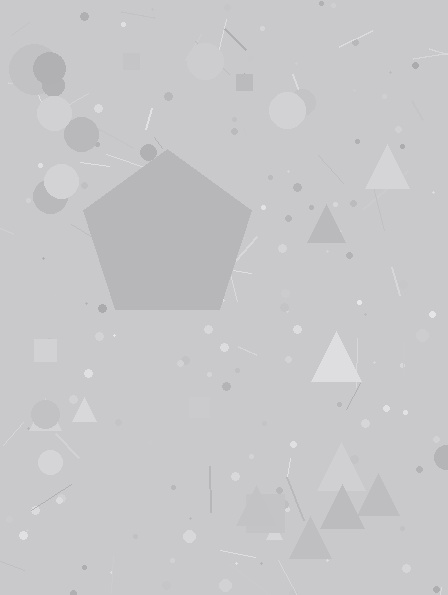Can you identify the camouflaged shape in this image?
The camouflaged shape is a pentagon.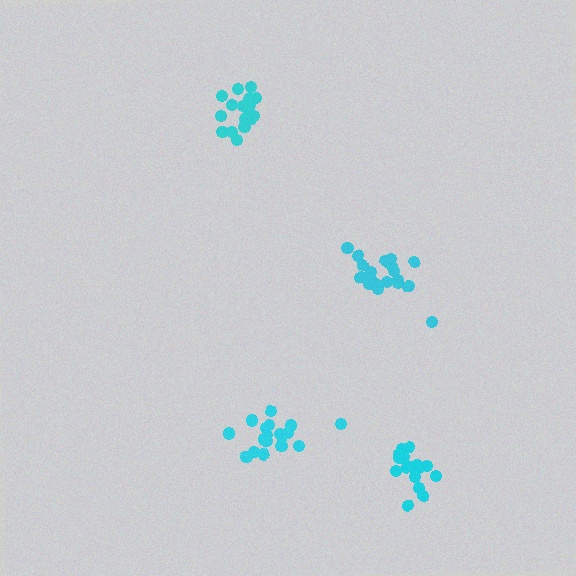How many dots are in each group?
Group 1: 17 dots, Group 2: 19 dots, Group 3: 20 dots, Group 4: 20 dots (76 total).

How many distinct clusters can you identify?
There are 4 distinct clusters.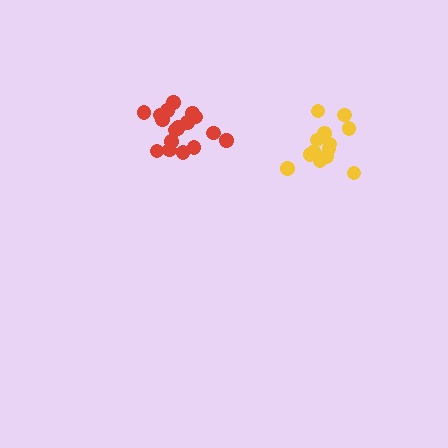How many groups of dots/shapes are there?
There are 2 groups.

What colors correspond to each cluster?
The clusters are colored: yellow, red.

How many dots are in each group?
Group 1: 14 dots, Group 2: 18 dots (32 total).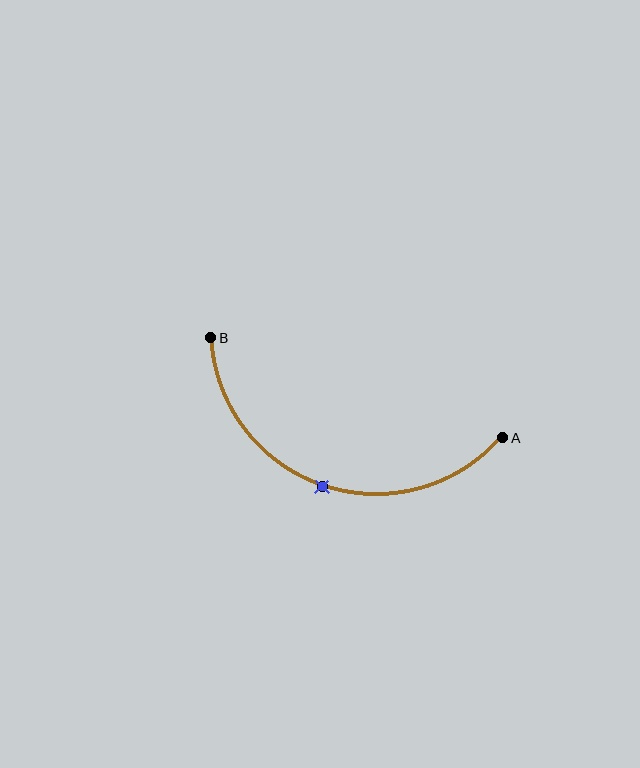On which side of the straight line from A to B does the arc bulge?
The arc bulges below the straight line connecting A and B.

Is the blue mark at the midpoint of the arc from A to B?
Yes. The blue mark lies on the arc at equal arc-length from both A and B — it is the arc midpoint.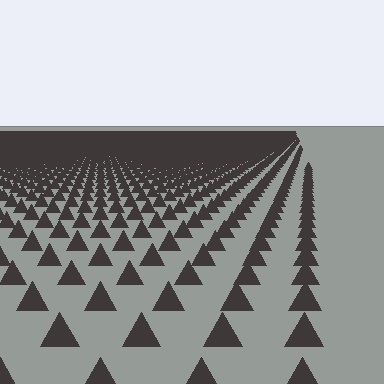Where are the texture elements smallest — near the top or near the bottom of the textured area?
Near the top.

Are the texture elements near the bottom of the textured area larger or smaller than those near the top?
Larger. Near the bottom, elements are closer to the viewer and appear at a bigger on-screen size.